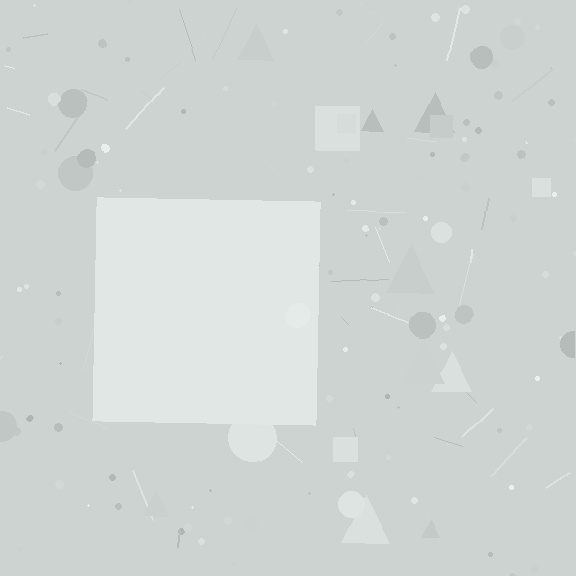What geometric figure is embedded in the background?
A square is embedded in the background.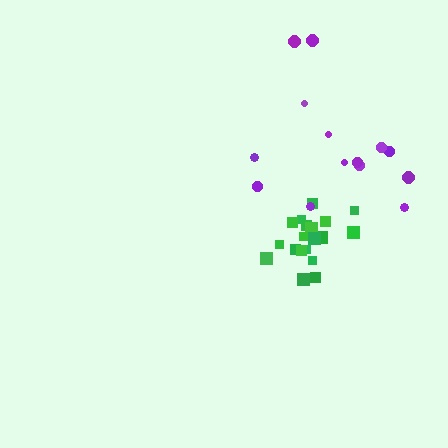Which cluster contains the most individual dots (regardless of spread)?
Green (20).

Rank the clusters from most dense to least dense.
green, purple.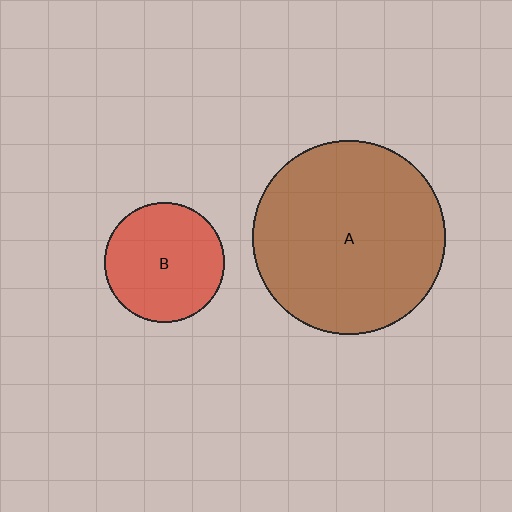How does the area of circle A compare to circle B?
Approximately 2.6 times.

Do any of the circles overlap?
No, none of the circles overlap.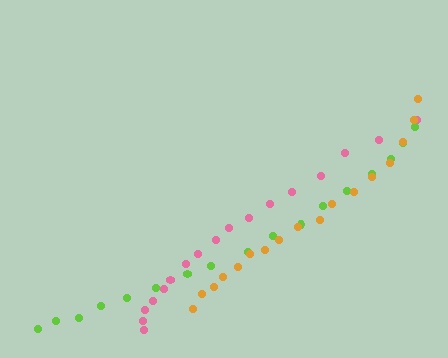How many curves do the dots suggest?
There are 3 distinct paths.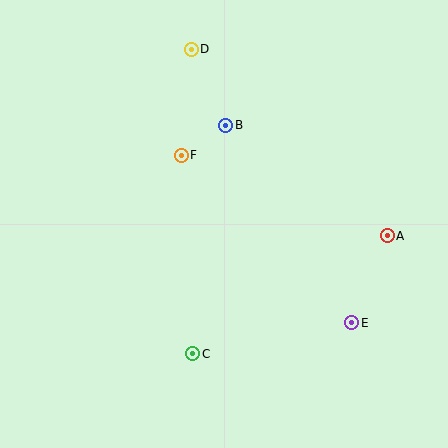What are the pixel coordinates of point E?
Point E is at (352, 323).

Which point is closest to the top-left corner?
Point D is closest to the top-left corner.